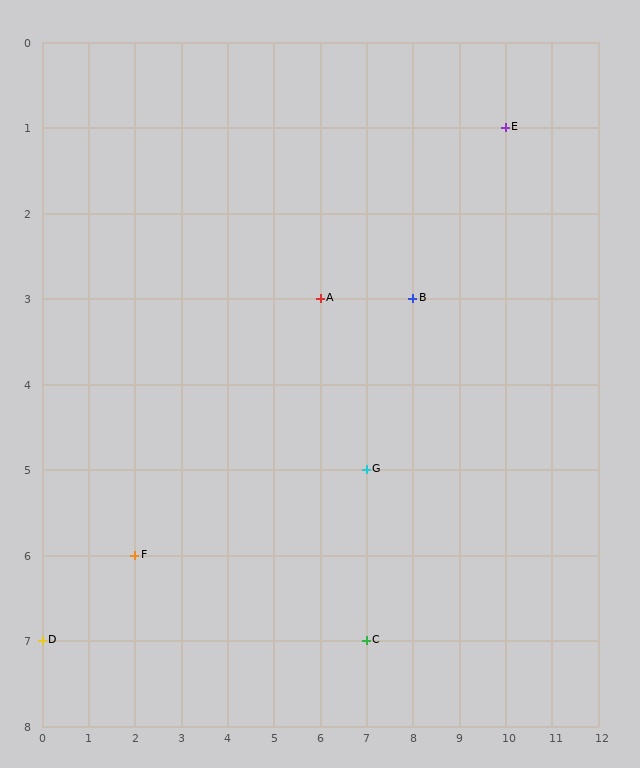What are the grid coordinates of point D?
Point D is at grid coordinates (0, 7).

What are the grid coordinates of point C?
Point C is at grid coordinates (7, 7).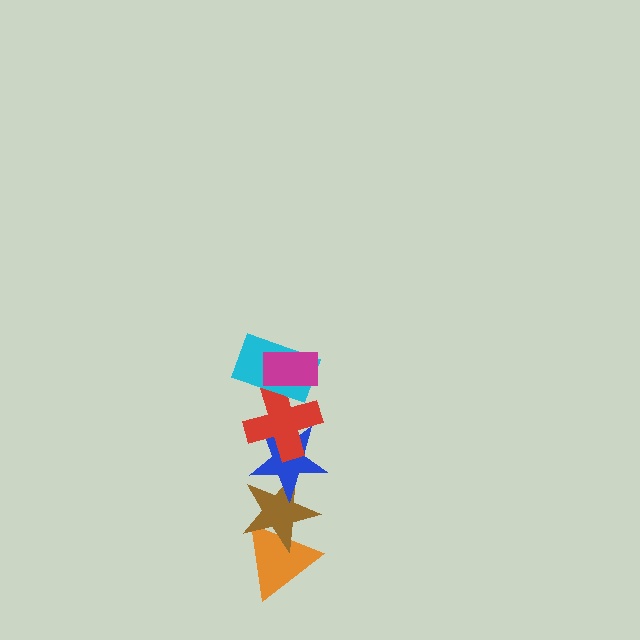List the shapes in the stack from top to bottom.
From top to bottom: the magenta rectangle, the cyan rectangle, the red cross, the blue star, the brown star, the orange triangle.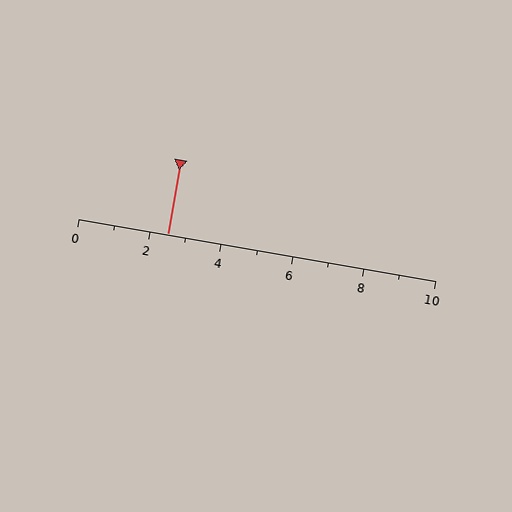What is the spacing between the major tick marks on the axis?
The major ticks are spaced 2 apart.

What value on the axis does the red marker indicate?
The marker indicates approximately 2.5.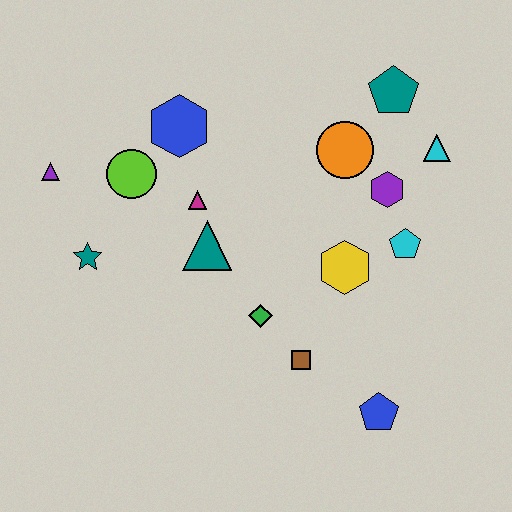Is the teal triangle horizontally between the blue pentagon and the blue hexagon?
Yes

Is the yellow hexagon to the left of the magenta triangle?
No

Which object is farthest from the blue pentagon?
The purple triangle is farthest from the blue pentagon.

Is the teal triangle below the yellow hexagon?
No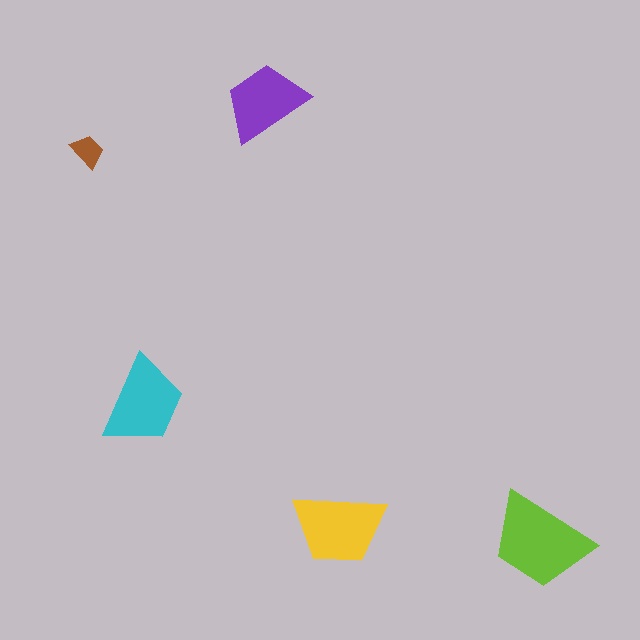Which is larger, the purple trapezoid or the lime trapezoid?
The lime one.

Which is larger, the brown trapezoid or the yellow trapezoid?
The yellow one.